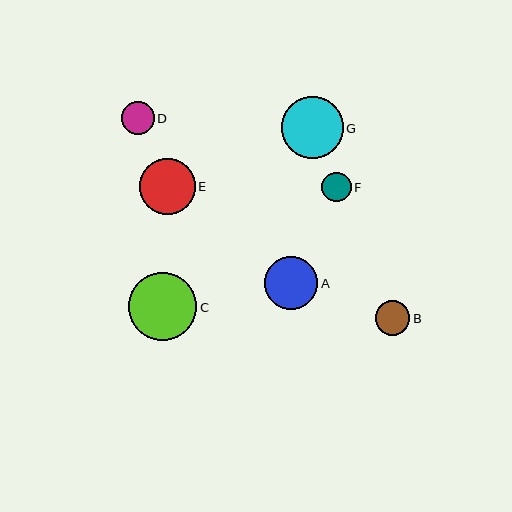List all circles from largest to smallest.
From largest to smallest: C, G, E, A, B, D, F.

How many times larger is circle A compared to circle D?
Circle A is approximately 1.6 times the size of circle D.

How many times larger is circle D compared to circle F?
Circle D is approximately 1.1 times the size of circle F.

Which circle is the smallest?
Circle F is the smallest with a size of approximately 29 pixels.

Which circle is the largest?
Circle C is the largest with a size of approximately 68 pixels.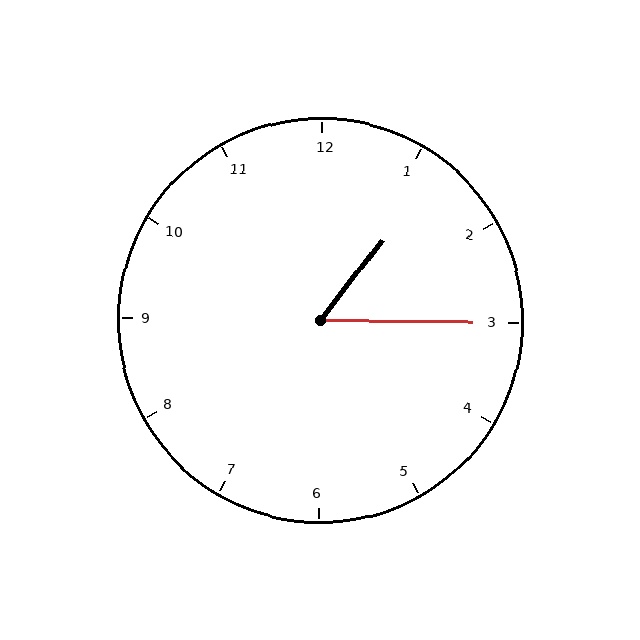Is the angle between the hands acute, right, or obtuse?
It is acute.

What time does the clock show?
1:15.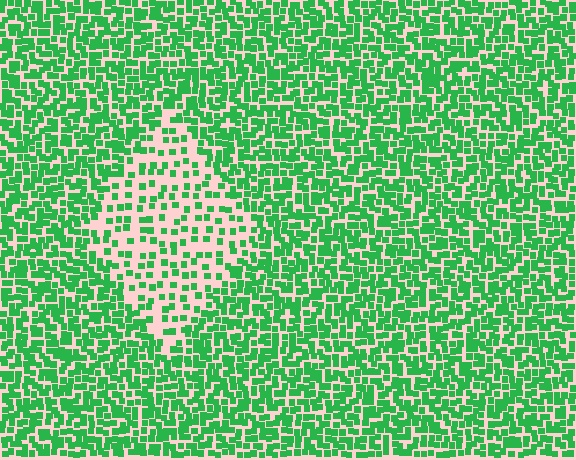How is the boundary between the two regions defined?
The boundary is defined by a change in element density (approximately 2.3x ratio). All elements are the same color, size, and shape.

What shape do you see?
I see a diamond.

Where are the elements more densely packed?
The elements are more densely packed outside the diamond boundary.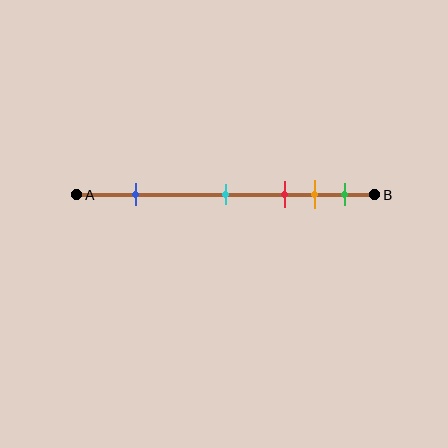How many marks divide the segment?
There are 5 marks dividing the segment.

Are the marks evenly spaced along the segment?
No, the marks are not evenly spaced.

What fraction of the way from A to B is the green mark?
The green mark is approximately 90% (0.9) of the way from A to B.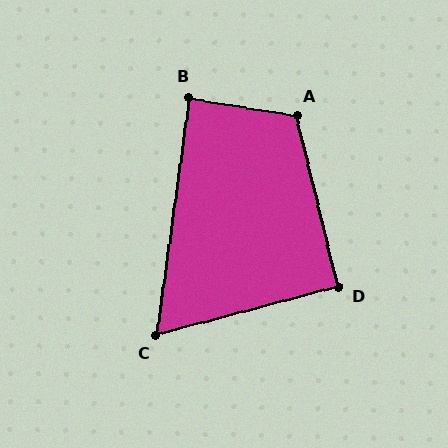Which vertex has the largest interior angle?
A, at approximately 113 degrees.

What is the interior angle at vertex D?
Approximately 91 degrees (approximately right).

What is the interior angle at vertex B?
Approximately 89 degrees (approximately right).